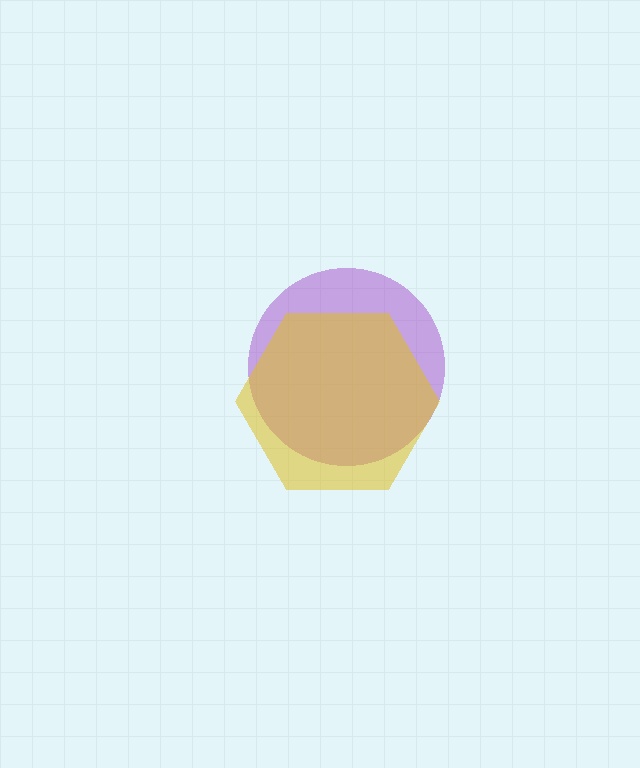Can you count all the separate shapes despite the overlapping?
Yes, there are 2 separate shapes.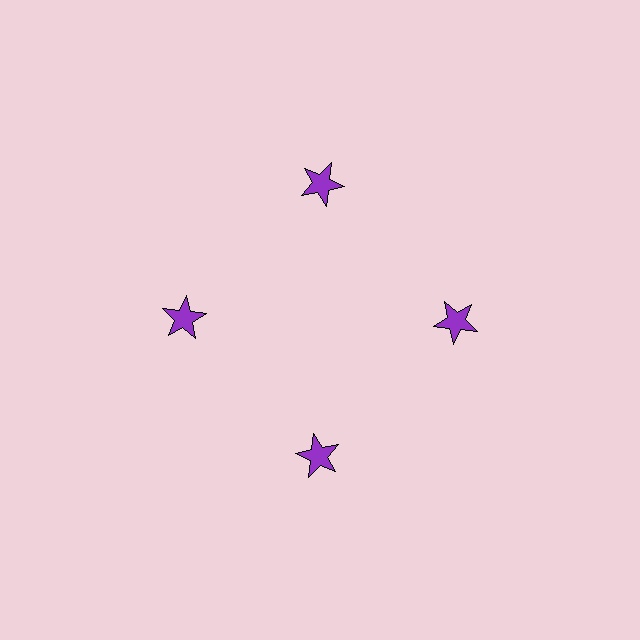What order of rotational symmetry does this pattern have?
This pattern has 4-fold rotational symmetry.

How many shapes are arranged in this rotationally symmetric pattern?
There are 4 shapes, arranged in 4 groups of 1.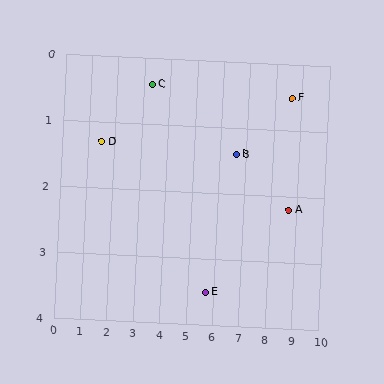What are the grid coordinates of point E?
Point E is at approximately (5.7, 3.5).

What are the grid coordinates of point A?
Point A is at approximately (8.7, 2.2).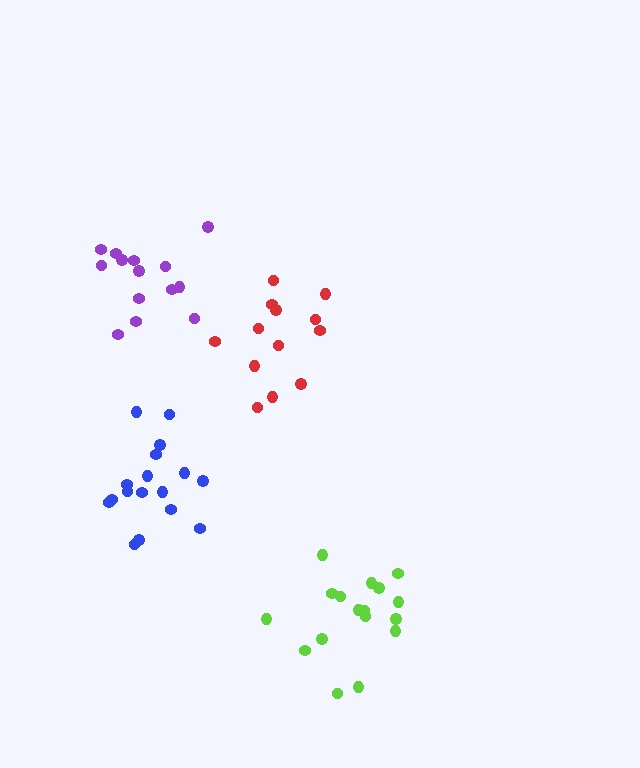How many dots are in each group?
Group 1: 14 dots, Group 2: 13 dots, Group 3: 17 dots, Group 4: 17 dots (61 total).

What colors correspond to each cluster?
The clusters are colored: purple, red, blue, lime.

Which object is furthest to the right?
The lime cluster is rightmost.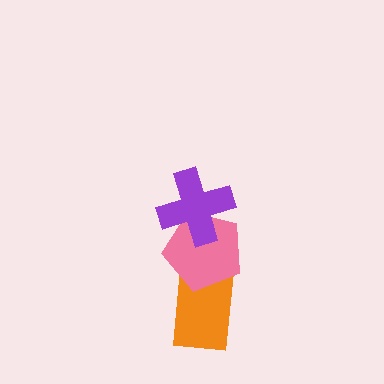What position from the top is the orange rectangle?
The orange rectangle is 3rd from the top.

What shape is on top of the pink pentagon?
The purple cross is on top of the pink pentagon.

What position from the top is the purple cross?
The purple cross is 1st from the top.